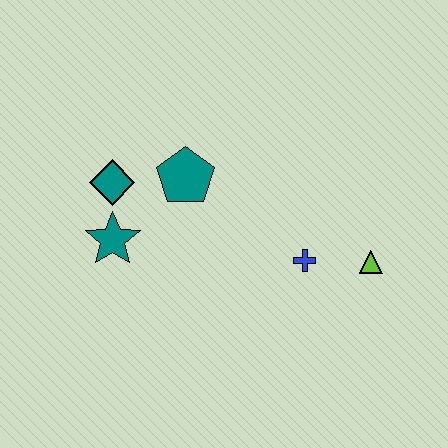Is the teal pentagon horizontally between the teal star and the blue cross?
Yes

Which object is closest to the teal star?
The teal diamond is closest to the teal star.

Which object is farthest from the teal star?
The lime triangle is farthest from the teal star.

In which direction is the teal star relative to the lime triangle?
The teal star is to the left of the lime triangle.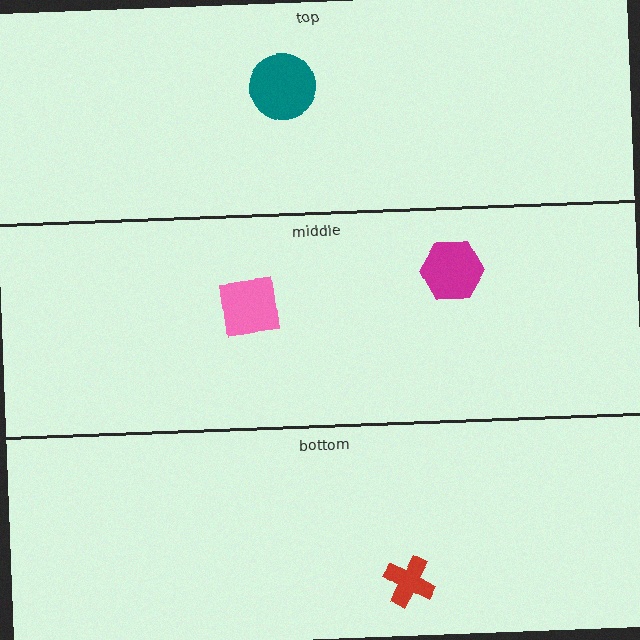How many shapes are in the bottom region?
1.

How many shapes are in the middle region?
2.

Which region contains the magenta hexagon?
The middle region.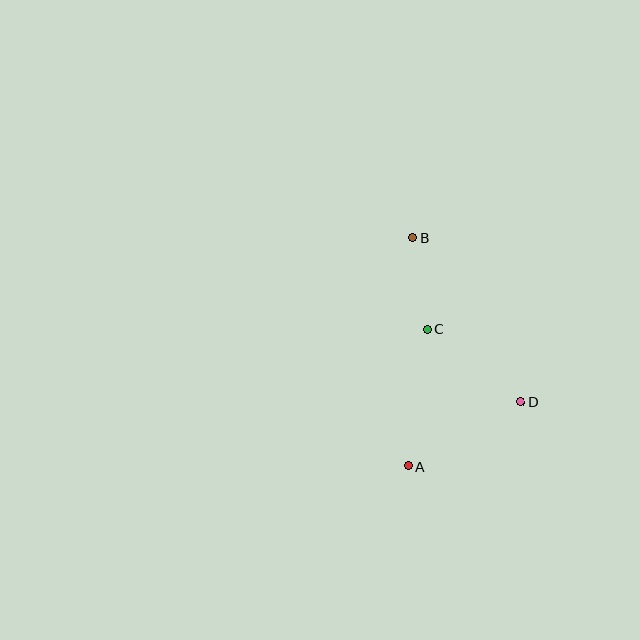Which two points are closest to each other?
Points B and C are closest to each other.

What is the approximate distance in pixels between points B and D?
The distance between B and D is approximately 196 pixels.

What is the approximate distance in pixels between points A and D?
The distance between A and D is approximately 130 pixels.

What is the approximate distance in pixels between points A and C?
The distance between A and C is approximately 138 pixels.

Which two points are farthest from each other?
Points A and B are farthest from each other.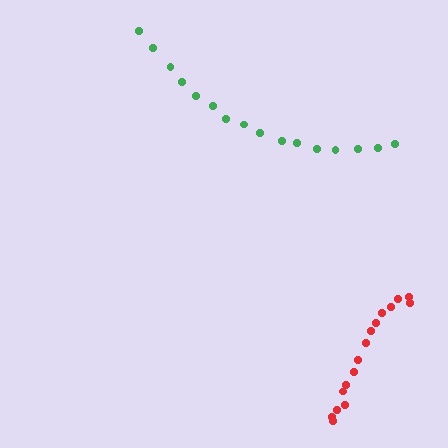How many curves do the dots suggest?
There are 2 distinct paths.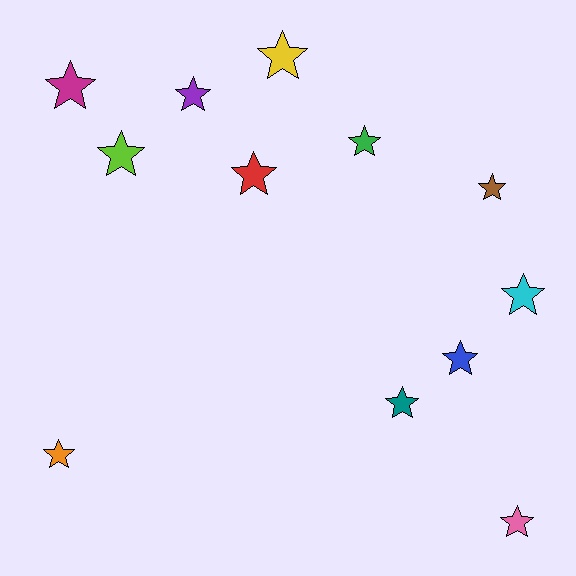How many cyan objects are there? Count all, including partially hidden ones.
There is 1 cyan object.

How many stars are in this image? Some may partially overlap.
There are 12 stars.